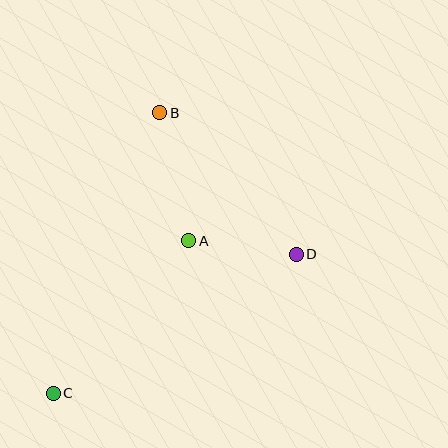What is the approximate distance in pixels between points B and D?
The distance between B and D is approximately 197 pixels.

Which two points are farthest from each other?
Points B and C are farthest from each other.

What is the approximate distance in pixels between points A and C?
The distance between A and C is approximately 204 pixels.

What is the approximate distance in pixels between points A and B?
The distance between A and B is approximately 131 pixels.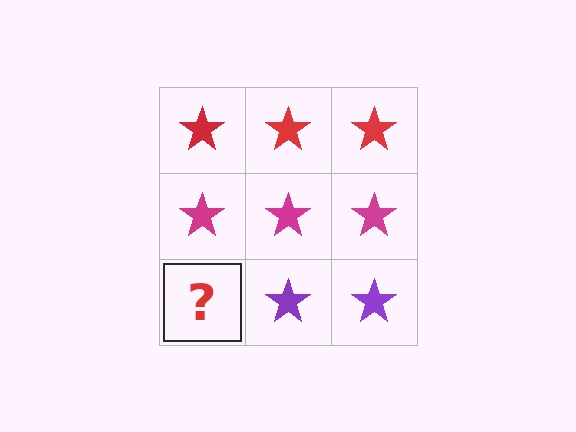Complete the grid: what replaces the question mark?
The question mark should be replaced with a purple star.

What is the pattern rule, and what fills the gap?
The rule is that each row has a consistent color. The gap should be filled with a purple star.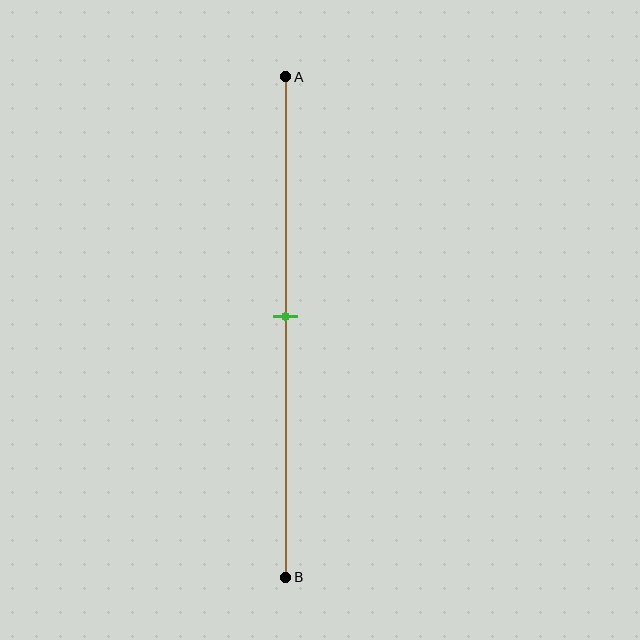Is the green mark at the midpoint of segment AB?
Yes, the mark is approximately at the midpoint.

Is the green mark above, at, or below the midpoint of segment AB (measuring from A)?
The green mark is approximately at the midpoint of segment AB.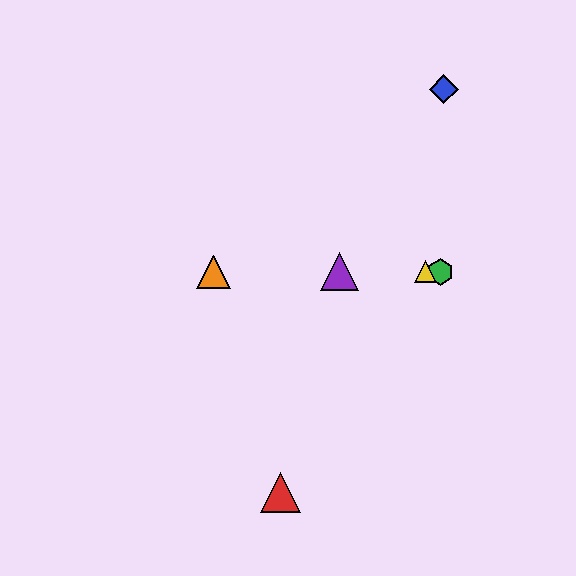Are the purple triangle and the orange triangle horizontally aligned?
Yes, both are at y≈272.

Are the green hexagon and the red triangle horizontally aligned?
No, the green hexagon is at y≈272 and the red triangle is at y≈492.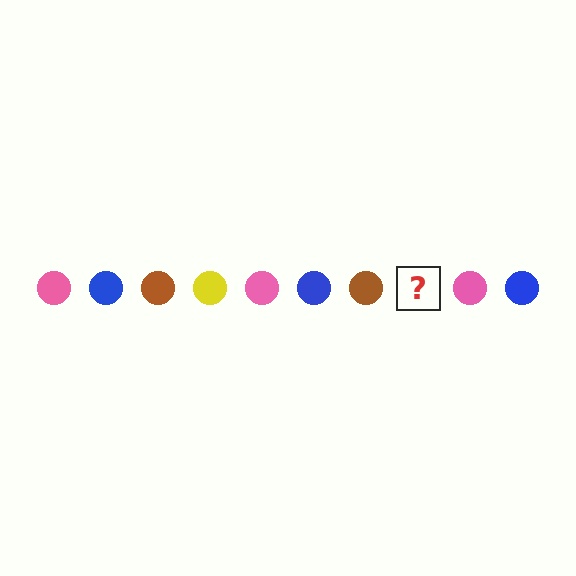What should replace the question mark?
The question mark should be replaced with a yellow circle.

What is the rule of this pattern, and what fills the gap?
The rule is that the pattern cycles through pink, blue, brown, yellow circles. The gap should be filled with a yellow circle.